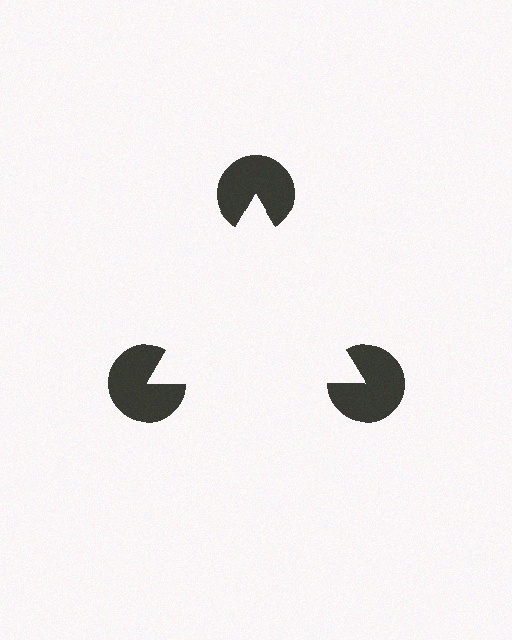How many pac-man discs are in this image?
There are 3 — one at each vertex of the illusory triangle.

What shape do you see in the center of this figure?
An illusory triangle — its edges are inferred from the aligned wedge cuts in the pac-man discs, not physically drawn.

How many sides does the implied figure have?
3 sides.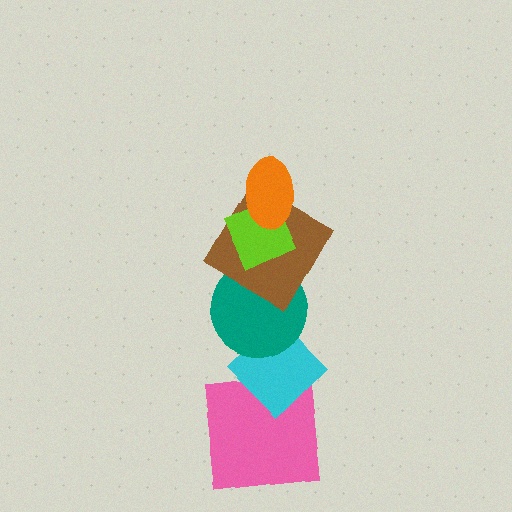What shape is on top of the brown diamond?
The lime diamond is on top of the brown diamond.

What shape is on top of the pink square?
The cyan diamond is on top of the pink square.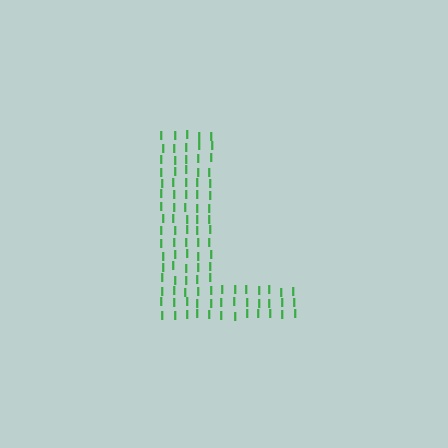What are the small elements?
The small elements are letter I's.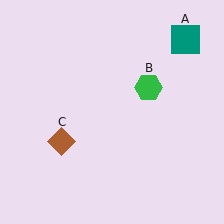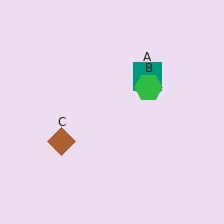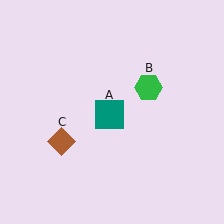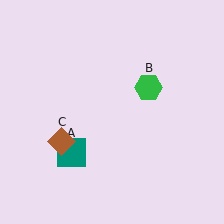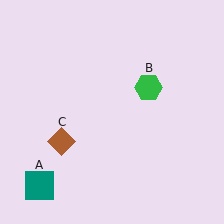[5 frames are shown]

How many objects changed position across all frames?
1 object changed position: teal square (object A).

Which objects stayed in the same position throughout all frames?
Green hexagon (object B) and brown diamond (object C) remained stationary.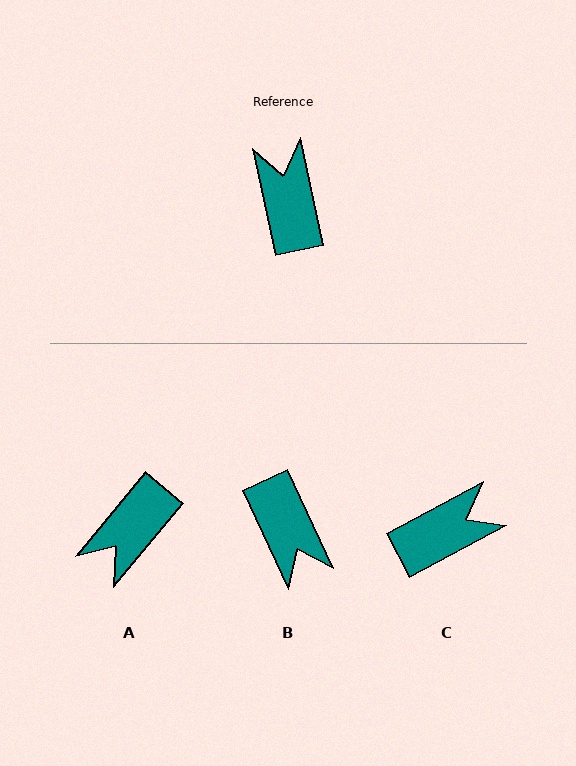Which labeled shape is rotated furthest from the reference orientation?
B, about 167 degrees away.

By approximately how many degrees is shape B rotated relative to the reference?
Approximately 167 degrees clockwise.